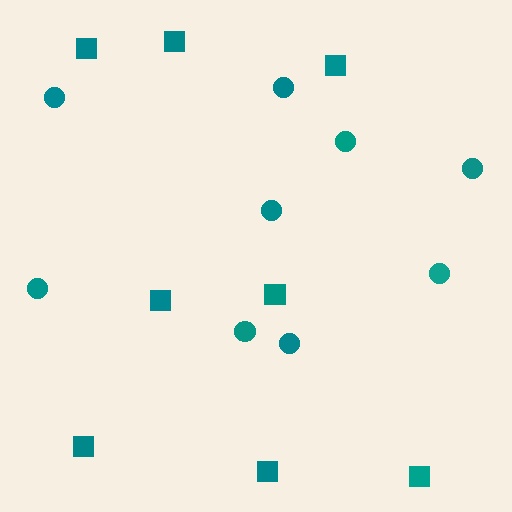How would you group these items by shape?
There are 2 groups: one group of squares (8) and one group of circles (9).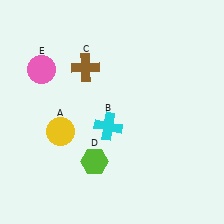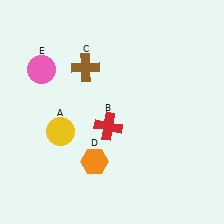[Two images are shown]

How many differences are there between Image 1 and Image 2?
There are 2 differences between the two images.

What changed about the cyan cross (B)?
In Image 1, B is cyan. In Image 2, it changed to red.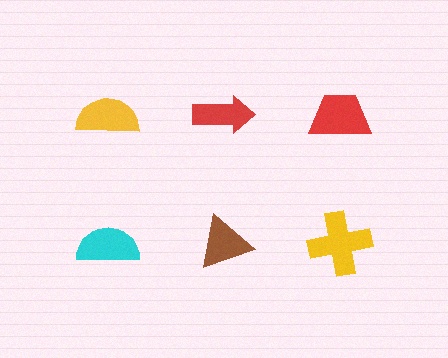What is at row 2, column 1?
A cyan semicircle.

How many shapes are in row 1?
3 shapes.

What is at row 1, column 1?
A yellow semicircle.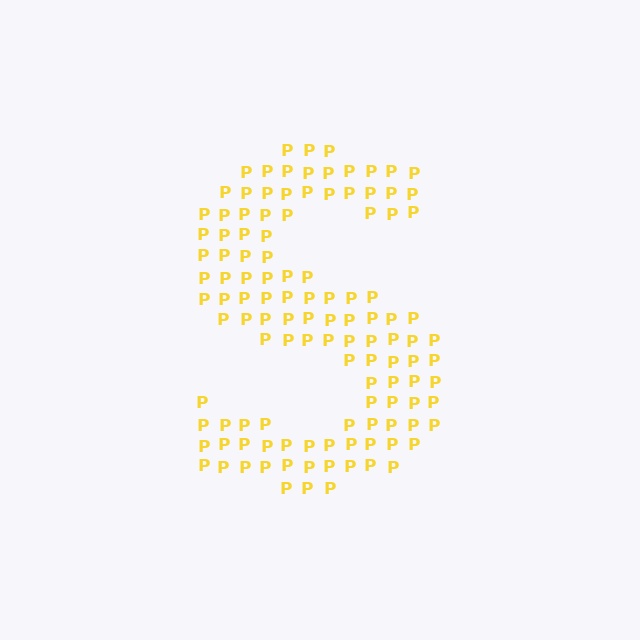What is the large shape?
The large shape is the letter S.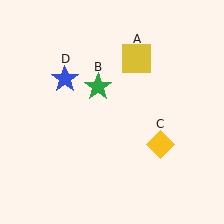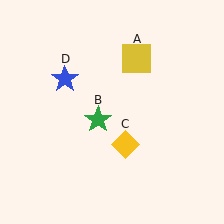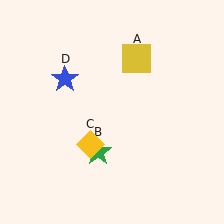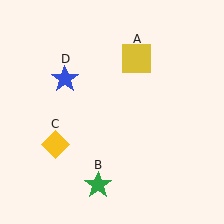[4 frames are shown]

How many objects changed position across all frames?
2 objects changed position: green star (object B), yellow diamond (object C).